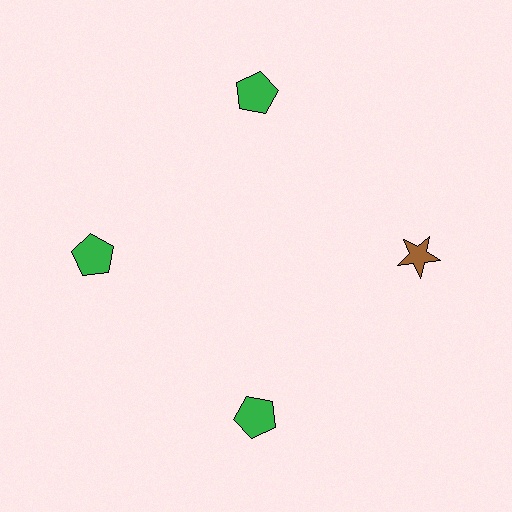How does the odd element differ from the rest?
It differs in both color (brown instead of green) and shape (star instead of pentagon).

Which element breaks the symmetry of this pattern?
The brown star at roughly the 3 o'clock position breaks the symmetry. All other shapes are green pentagons.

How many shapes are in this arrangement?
There are 4 shapes arranged in a ring pattern.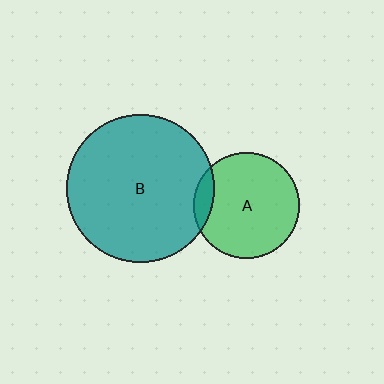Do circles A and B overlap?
Yes.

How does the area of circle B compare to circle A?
Approximately 1.9 times.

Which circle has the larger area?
Circle B (teal).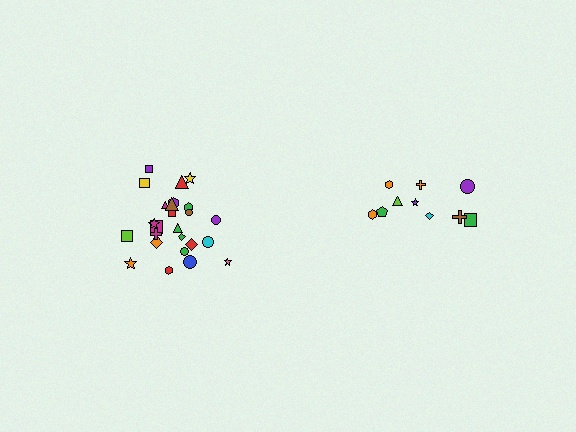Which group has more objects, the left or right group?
The left group.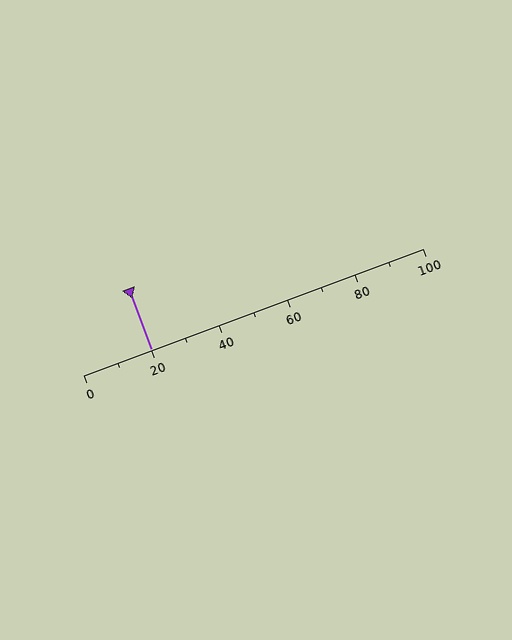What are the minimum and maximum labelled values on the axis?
The axis runs from 0 to 100.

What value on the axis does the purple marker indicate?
The marker indicates approximately 20.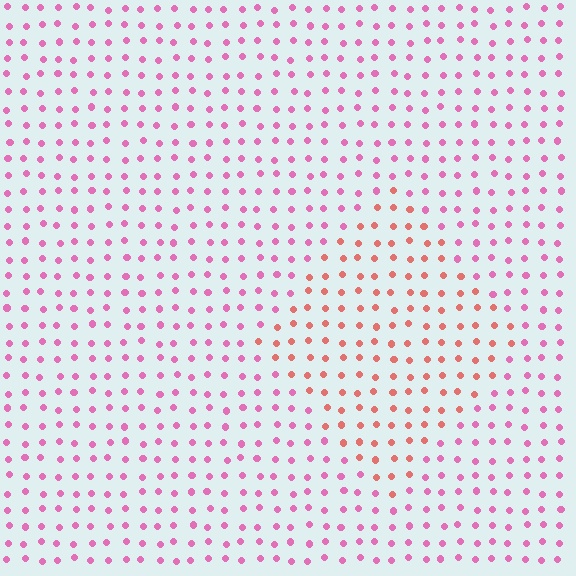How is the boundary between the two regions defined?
The boundary is defined purely by a slight shift in hue (about 40 degrees). Spacing, size, and orientation are identical on both sides.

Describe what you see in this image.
The image is filled with small pink elements in a uniform arrangement. A diamond-shaped region is visible where the elements are tinted to a slightly different hue, forming a subtle color boundary.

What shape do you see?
I see a diamond.